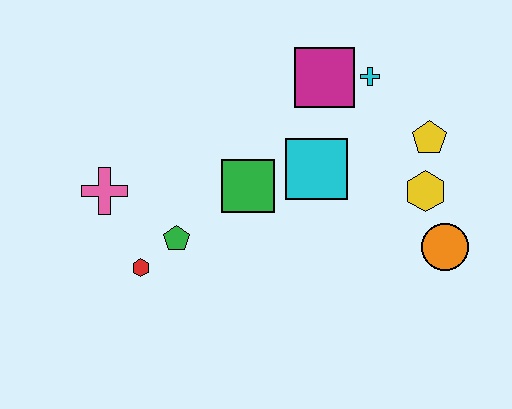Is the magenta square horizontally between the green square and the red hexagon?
No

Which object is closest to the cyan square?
The green square is closest to the cyan square.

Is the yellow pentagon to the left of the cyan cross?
No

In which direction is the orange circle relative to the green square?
The orange circle is to the right of the green square.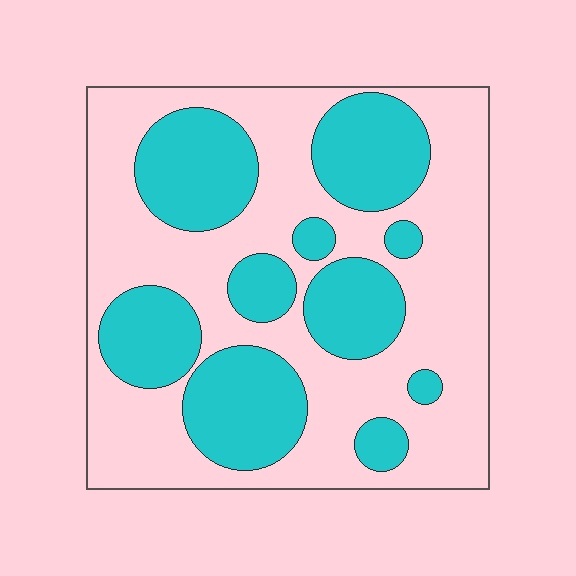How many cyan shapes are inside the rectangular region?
10.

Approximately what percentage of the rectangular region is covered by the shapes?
Approximately 40%.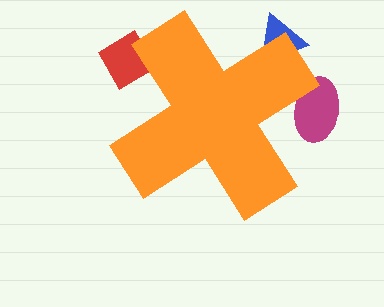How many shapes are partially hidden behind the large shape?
3 shapes are partially hidden.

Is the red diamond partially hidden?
Yes, the red diamond is partially hidden behind the orange cross.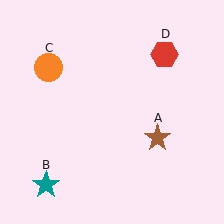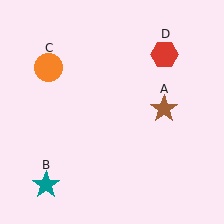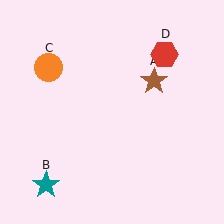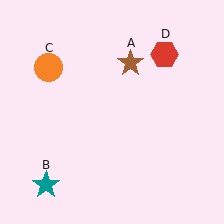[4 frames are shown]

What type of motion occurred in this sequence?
The brown star (object A) rotated counterclockwise around the center of the scene.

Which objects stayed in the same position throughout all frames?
Teal star (object B) and orange circle (object C) and red hexagon (object D) remained stationary.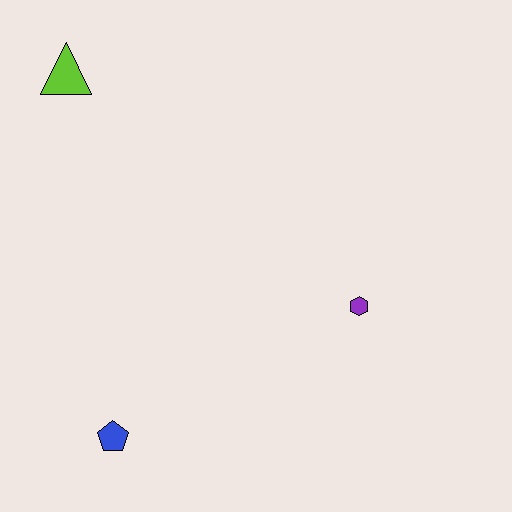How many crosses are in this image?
There are no crosses.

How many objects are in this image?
There are 3 objects.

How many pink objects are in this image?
There are no pink objects.